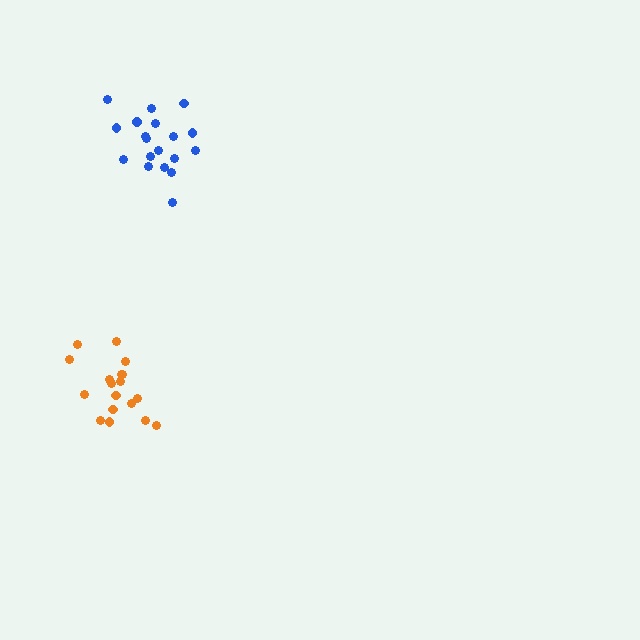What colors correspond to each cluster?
The clusters are colored: blue, orange.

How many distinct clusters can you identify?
There are 2 distinct clusters.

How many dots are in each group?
Group 1: 19 dots, Group 2: 18 dots (37 total).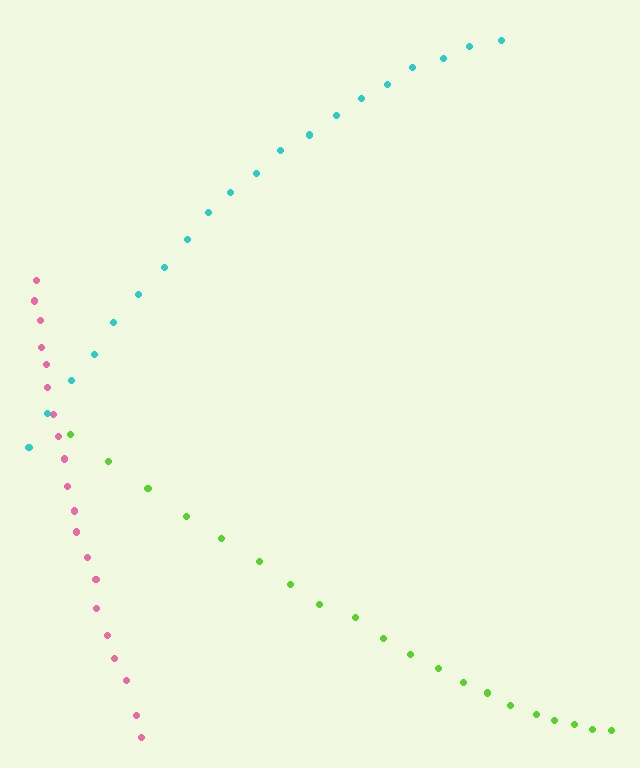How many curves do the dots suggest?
There are 3 distinct paths.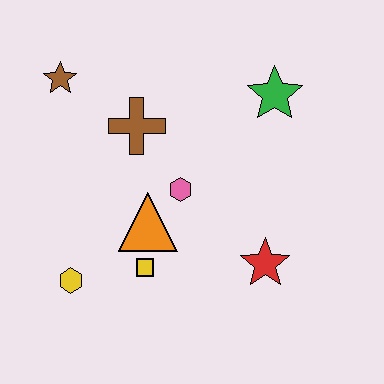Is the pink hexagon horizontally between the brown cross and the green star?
Yes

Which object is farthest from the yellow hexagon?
The green star is farthest from the yellow hexagon.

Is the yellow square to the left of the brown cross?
No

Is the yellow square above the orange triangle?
No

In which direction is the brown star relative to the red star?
The brown star is to the left of the red star.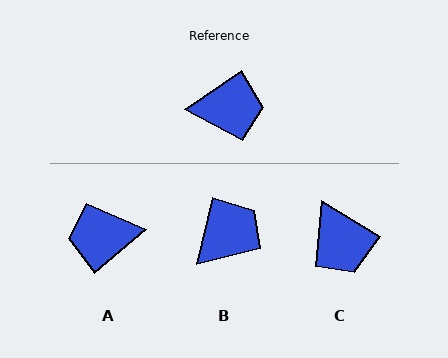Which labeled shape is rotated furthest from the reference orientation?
A, about 175 degrees away.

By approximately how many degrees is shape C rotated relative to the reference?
Approximately 66 degrees clockwise.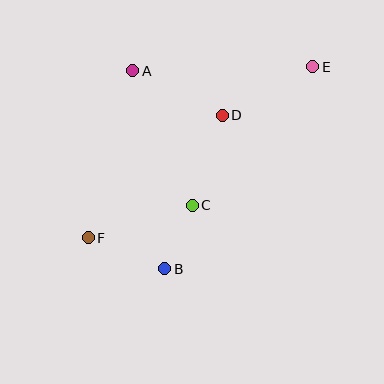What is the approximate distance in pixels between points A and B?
The distance between A and B is approximately 201 pixels.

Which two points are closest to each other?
Points B and C are closest to each other.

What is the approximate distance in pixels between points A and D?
The distance between A and D is approximately 100 pixels.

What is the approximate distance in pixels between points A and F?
The distance between A and F is approximately 173 pixels.